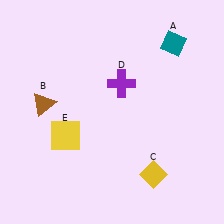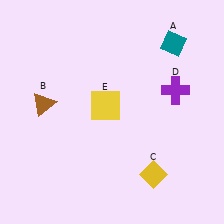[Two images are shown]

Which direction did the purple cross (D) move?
The purple cross (D) moved right.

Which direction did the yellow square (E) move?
The yellow square (E) moved right.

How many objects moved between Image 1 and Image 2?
2 objects moved between the two images.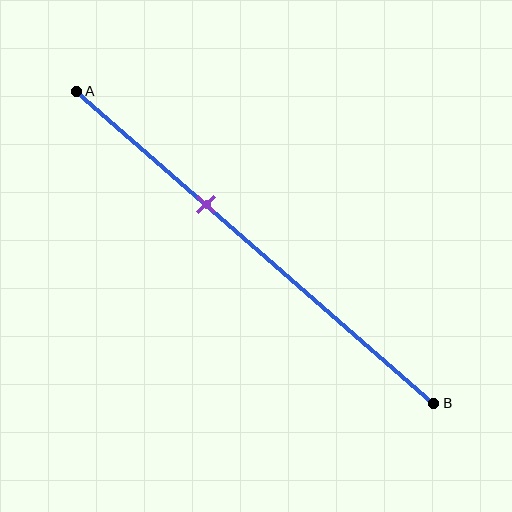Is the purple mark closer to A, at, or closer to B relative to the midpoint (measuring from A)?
The purple mark is closer to point A than the midpoint of segment AB.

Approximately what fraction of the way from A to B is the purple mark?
The purple mark is approximately 35% of the way from A to B.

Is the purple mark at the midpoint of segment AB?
No, the mark is at about 35% from A, not at the 50% midpoint.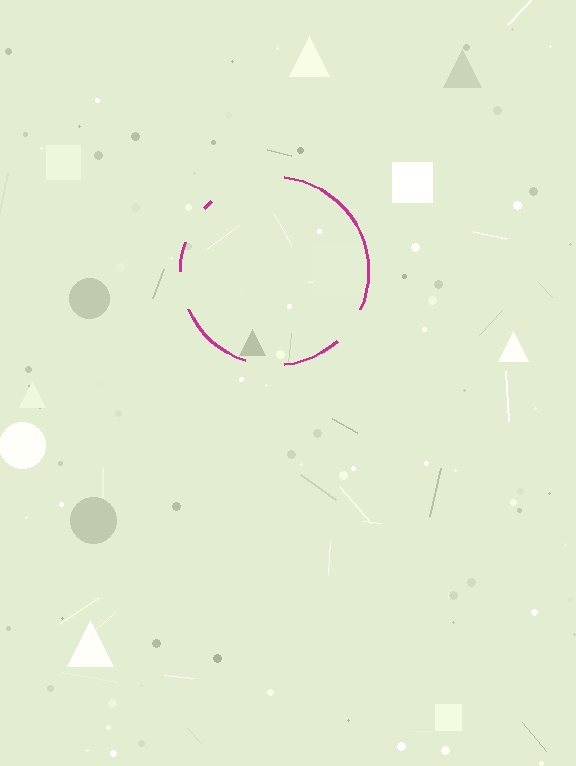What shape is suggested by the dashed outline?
The dashed outline suggests a circle.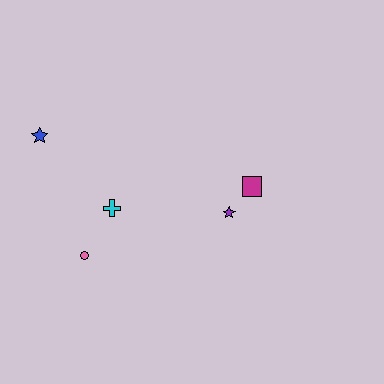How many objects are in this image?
There are 5 objects.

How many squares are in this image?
There is 1 square.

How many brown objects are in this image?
There are no brown objects.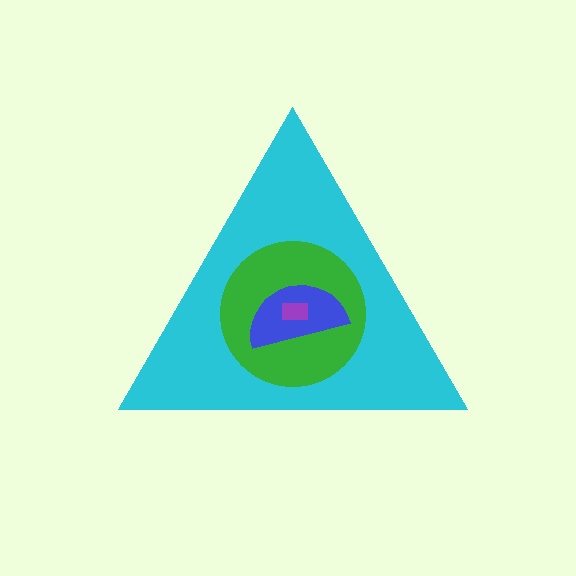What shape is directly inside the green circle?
The blue semicircle.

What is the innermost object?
The purple rectangle.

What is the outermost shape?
The cyan triangle.